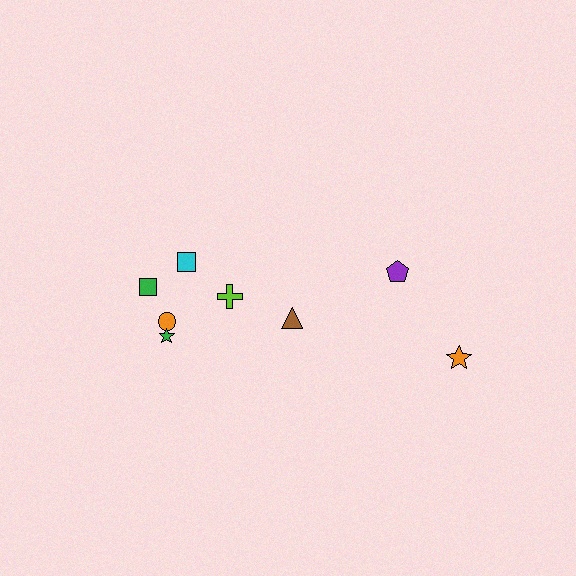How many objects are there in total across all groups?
There are 8 objects.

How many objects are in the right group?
There are 3 objects.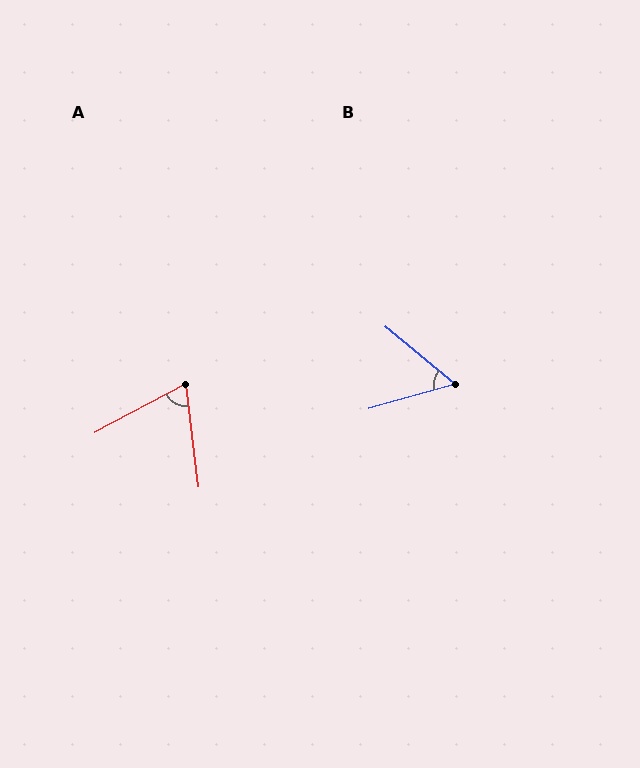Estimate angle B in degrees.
Approximately 55 degrees.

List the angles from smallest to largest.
B (55°), A (69°).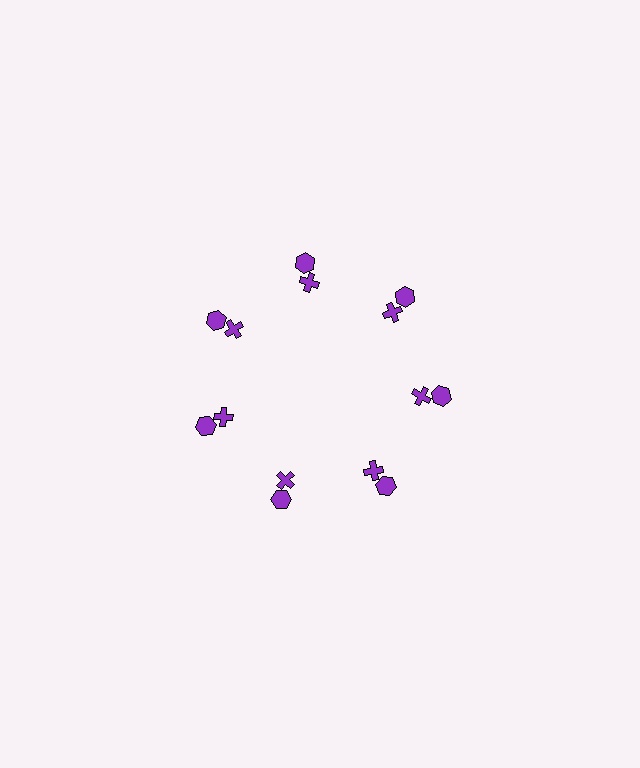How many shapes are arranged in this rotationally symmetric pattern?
There are 14 shapes, arranged in 7 groups of 2.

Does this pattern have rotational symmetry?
Yes, this pattern has 7-fold rotational symmetry. It looks the same after rotating 51 degrees around the center.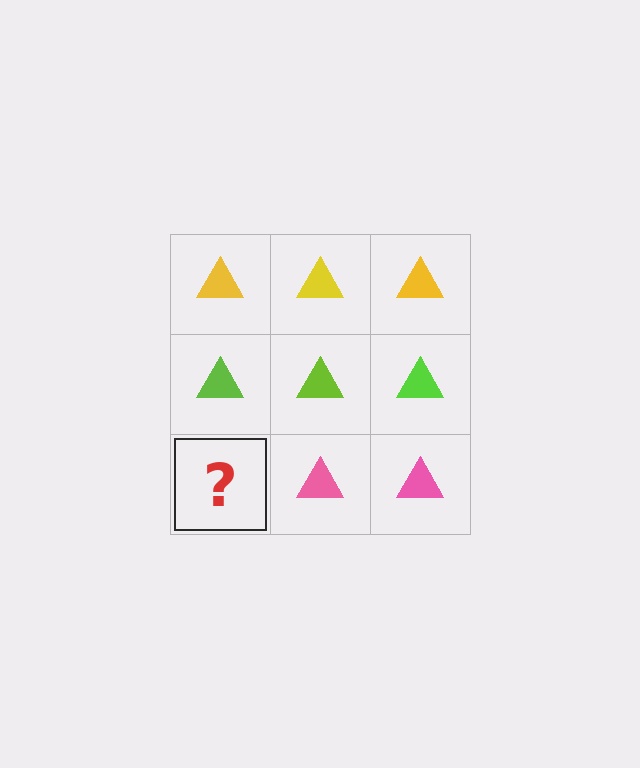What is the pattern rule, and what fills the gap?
The rule is that each row has a consistent color. The gap should be filled with a pink triangle.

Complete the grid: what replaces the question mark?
The question mark should be replaced with a pink triangle.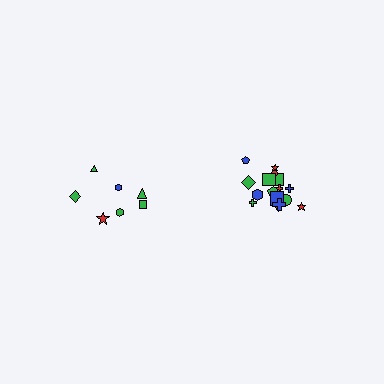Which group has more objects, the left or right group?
The right group.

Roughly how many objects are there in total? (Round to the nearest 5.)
Roughly 25 objects in total.